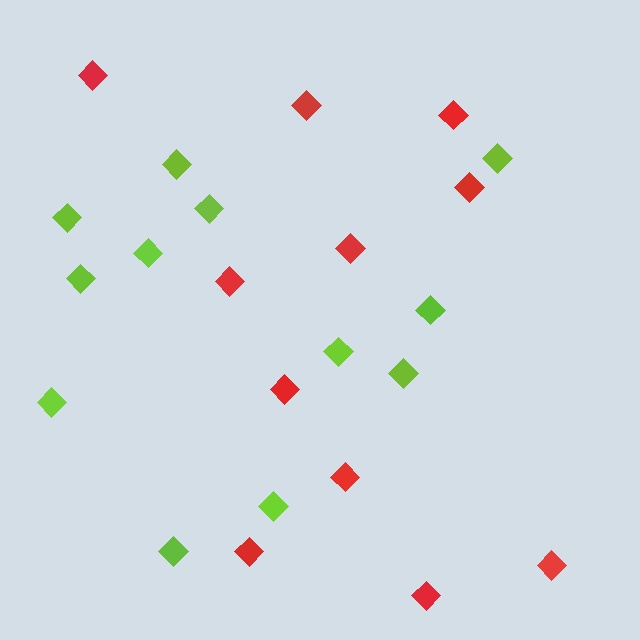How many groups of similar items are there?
There are 2 groups: one group of red diamonds (11) and one group of lime diamonds (12).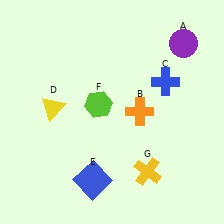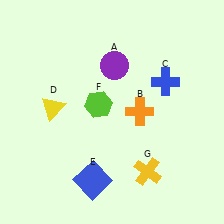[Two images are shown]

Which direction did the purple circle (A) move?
The purple circle (A) moved left.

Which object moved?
The purple circle (A) moved left.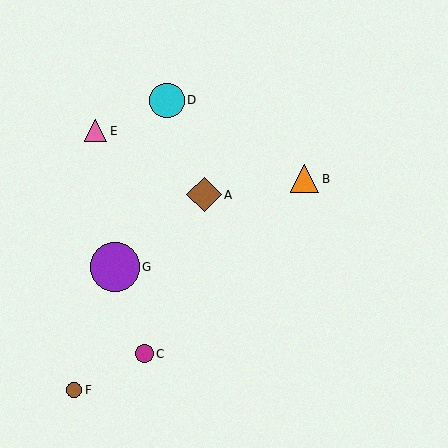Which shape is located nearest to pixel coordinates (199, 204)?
The brown diamond (labeled A) at (204, 195) is nearest to that location.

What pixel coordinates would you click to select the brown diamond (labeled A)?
Click at (204, 195) to select the brown diamond A.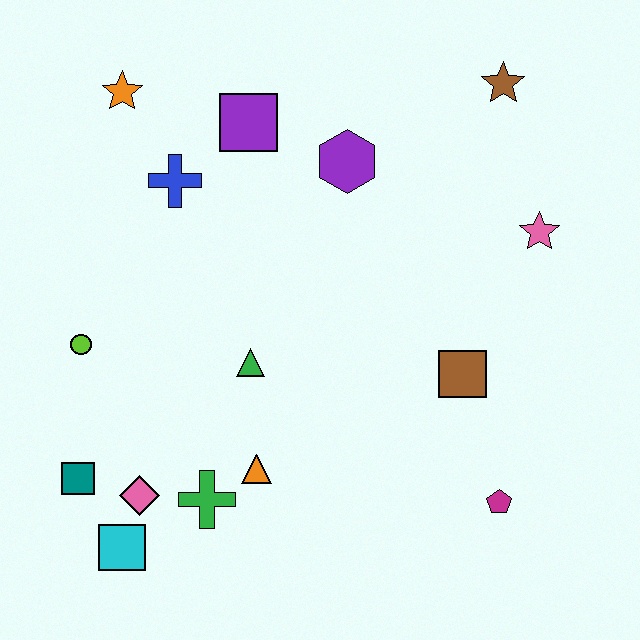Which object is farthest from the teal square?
The brown star is farthest from the teal square.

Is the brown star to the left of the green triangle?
No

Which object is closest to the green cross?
The orange triangle is closest to the green cross.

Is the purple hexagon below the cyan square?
No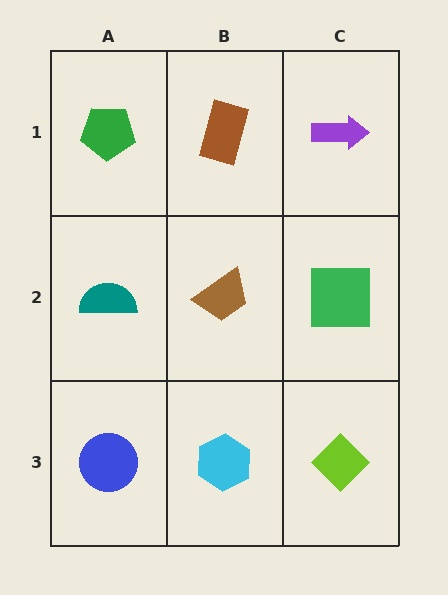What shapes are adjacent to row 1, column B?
A brown trapezoid (row 2, column B), a green pentagon (row 1, column A), a purple arrow (row 1, column C).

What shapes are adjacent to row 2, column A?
A green pentagon (row 1, column A), a blue circle (row 3, column A), a brown trapezoid (row 2, column B).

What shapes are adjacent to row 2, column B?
A brown rectangle (row 1, column B), a cyan hexagon (row 3, column B), a teal semicircle (row 2, column A), a green square (row 2, column C).